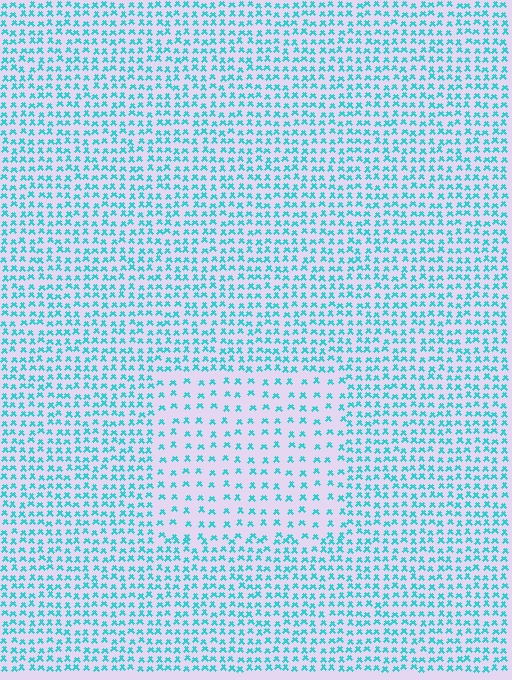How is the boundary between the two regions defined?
The boundary is defined by a change in element density (approximately 2.0x ratio). All elements are the same color, size, and shape.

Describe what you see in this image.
The image contains small cyan elements arranged at two different densities. A rectangle-shaped region is visible where the elements are less densely packed than the surrounding area.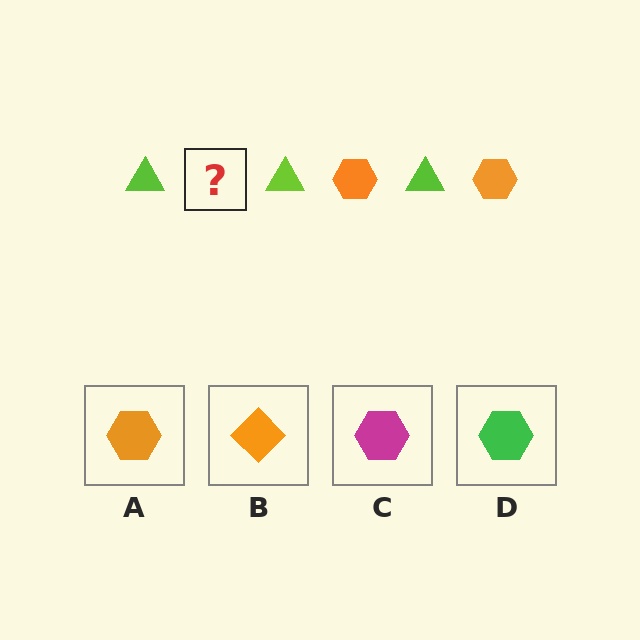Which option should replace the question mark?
Option A.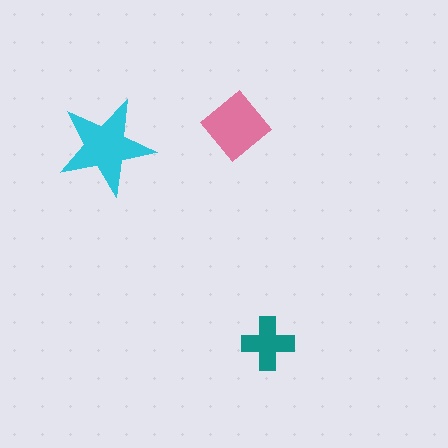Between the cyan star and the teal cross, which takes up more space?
The cyan star.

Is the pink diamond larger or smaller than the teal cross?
Larger.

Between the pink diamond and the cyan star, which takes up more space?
The cyan star.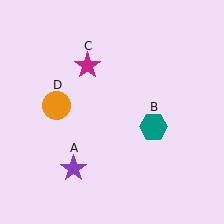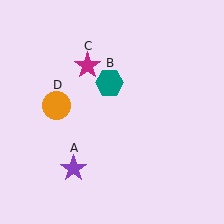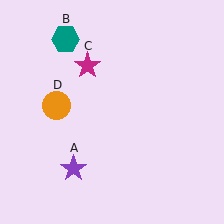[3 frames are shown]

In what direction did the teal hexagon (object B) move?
The teal hexagon (object B) moved up and to the left.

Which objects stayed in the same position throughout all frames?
Purple star (object A) and magenta star (object C) and orange circle (object D) remained stationary.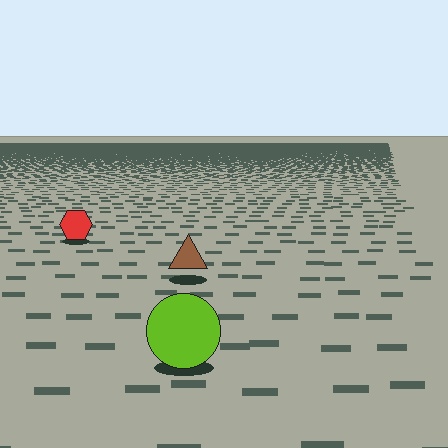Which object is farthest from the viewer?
The red hexagon is farthest from the viewer. It appears smaller and the ground texture around it is denser.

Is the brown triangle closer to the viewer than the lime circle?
No. The lime circle is closer — you can tell from the texture gradient: the ground texture is coarser near it.